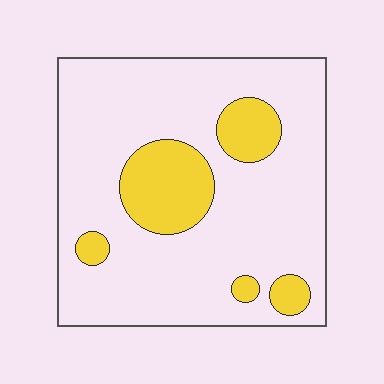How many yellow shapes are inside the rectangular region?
5.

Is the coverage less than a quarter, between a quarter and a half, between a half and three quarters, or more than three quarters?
Less than a quarter.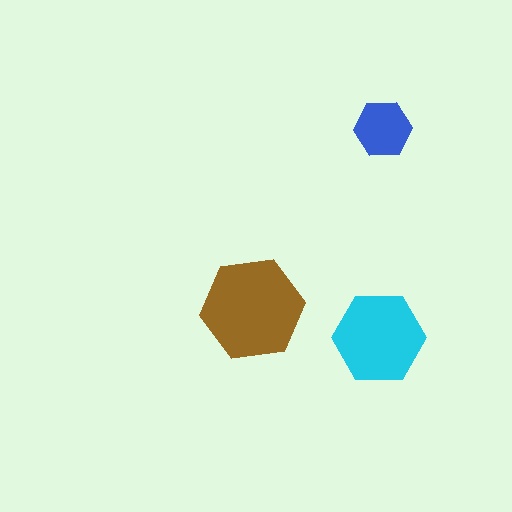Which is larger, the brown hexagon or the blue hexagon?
The brown one.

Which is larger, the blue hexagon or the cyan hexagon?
The cyan one.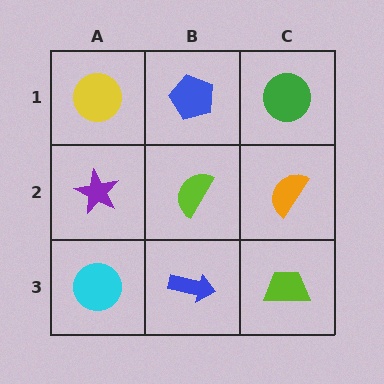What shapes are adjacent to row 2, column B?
A blue pentagon (row 1, column B), a blue arrow (row 3, column B), a purple star (row 2, column A), an orange semicircle (row 2, column C).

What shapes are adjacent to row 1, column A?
A purple star (row 2, column A), a blue pentagon (row 1, column B).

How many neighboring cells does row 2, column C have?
3.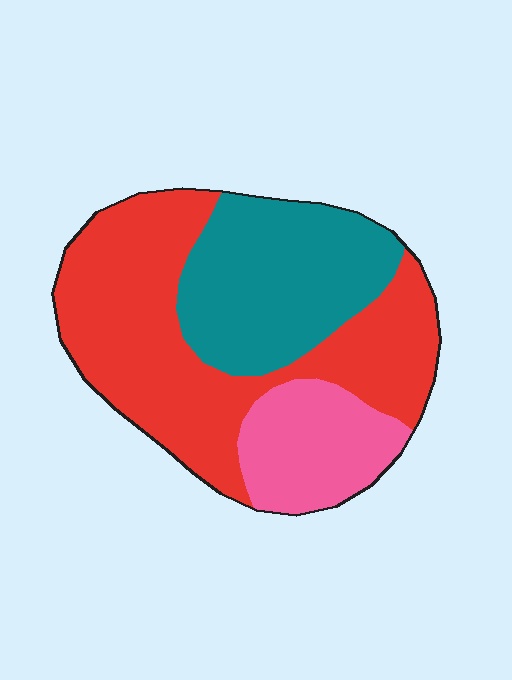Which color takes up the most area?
Red, at roughly 50%.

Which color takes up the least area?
Pink, at roughly 20%.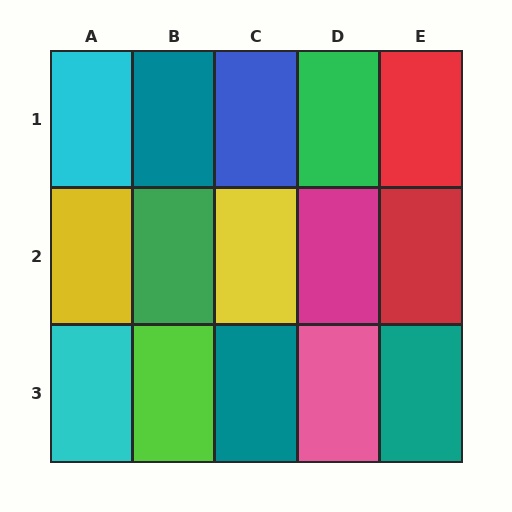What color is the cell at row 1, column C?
Blue.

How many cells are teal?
3 cells are teal.